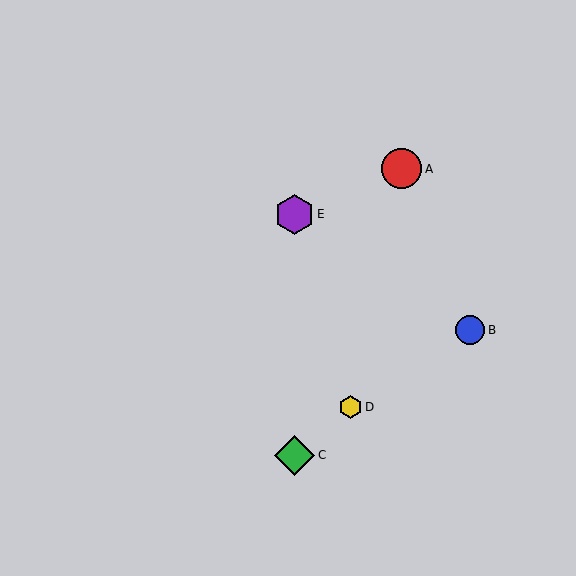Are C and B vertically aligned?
No, C is at x≈295 and B is at x≈470.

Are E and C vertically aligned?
Yes, both are at x≈295.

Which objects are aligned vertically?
Objects C, E are aligned vertically.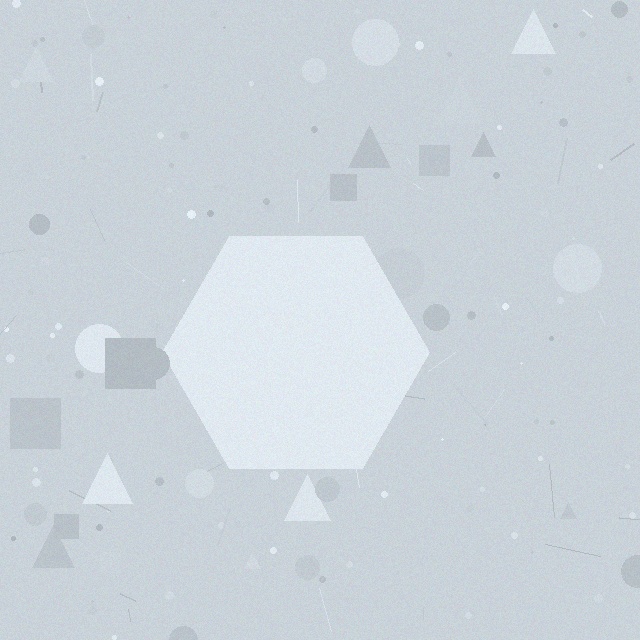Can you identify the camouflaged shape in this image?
The camouflaged shape is a hexagon.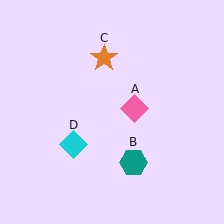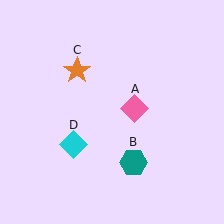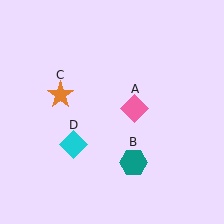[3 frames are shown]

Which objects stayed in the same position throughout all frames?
Pink diamond (object A) and teal hexagon (object B) and cyan diamond (object D) remained stationary.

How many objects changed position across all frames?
1 object changed position: orange star (object C).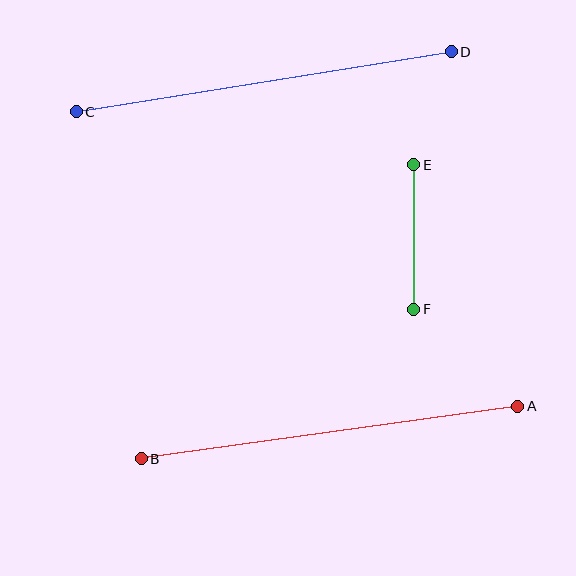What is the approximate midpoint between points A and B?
The midpoint is at approximately (330, 432) pixels.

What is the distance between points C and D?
The distance is approximately 380 pixels.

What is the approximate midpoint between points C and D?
The midpoint is at approximately (264, 82) pixels.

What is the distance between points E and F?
The distance is approximately 144 pixels.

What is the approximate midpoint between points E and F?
The midpoint is at approximately (414, 237) pixels.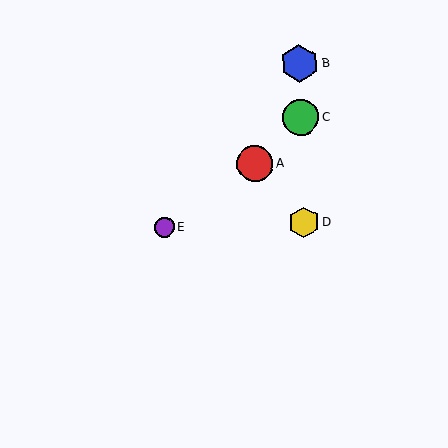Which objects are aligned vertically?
Objects B, C, D are aligned vertically.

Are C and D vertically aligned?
Yes, both are at x≈301.